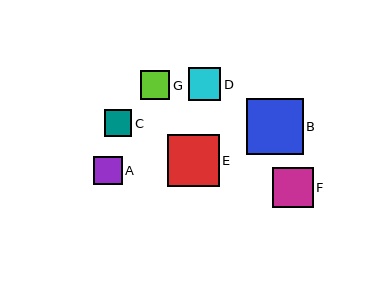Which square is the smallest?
Square C is the smallest with a size of approximately 27 pixels.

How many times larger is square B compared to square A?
Square B is approximately 2.0 times the size of square A.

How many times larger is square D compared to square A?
Square D is approximately 1.1 times the size of square A.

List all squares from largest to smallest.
From largest to smallest: B, E, F, D, G, A, C.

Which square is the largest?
Square B is the largest with a size of approximately 57 pixels.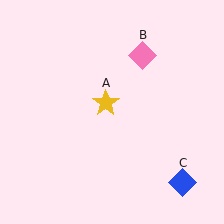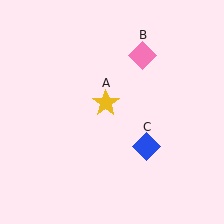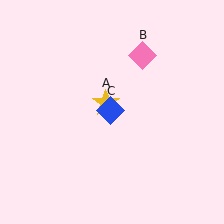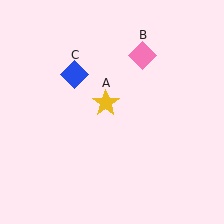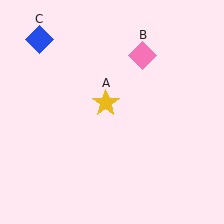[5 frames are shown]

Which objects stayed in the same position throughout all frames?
Yellow star (object A) and pink diamond (object B) remained stationary.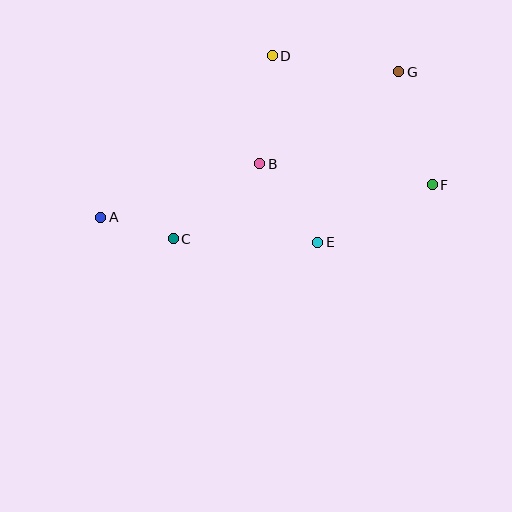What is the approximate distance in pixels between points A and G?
The distance between A and G is approximately 332 pixels.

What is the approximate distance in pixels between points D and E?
The distance between D and E is approximately 192 pixels.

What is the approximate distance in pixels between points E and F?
The distance between E and F is approximately 128 pixels.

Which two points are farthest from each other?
Points A and F are farthest from each other.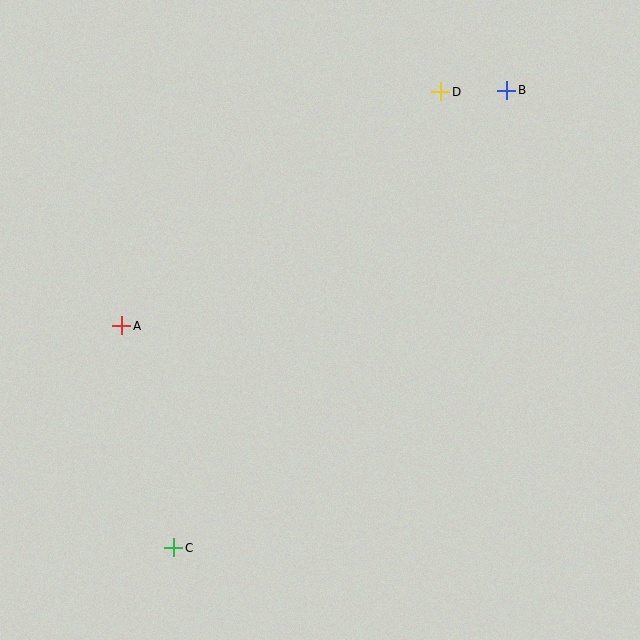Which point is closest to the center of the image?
Point A at (122, 326) is closest to the center.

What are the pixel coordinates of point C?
Point C is at (174, 548).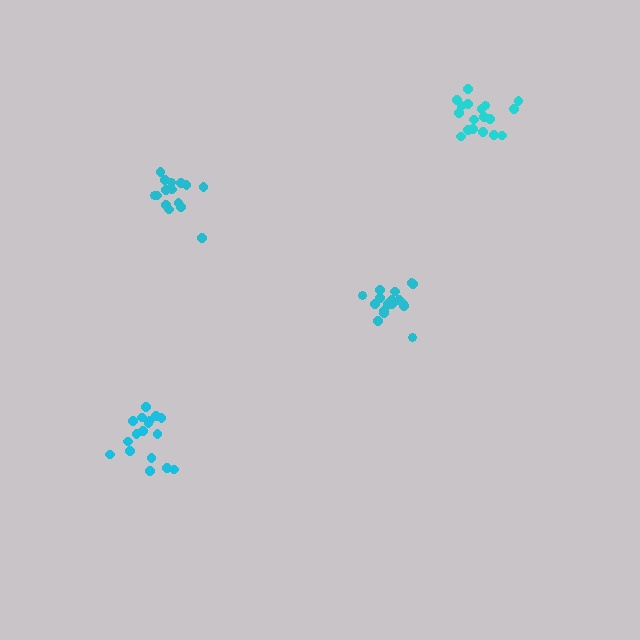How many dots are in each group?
Group 1: 17 dots, Group 2: 17 dots, Group 3: 15 dots, Group 4: 18 dots (67 total).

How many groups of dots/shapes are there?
There are 4 groups.